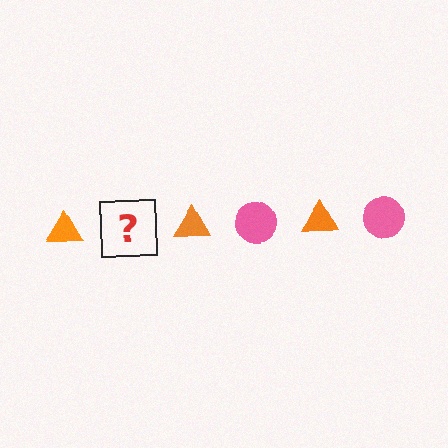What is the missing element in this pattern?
The missing element is a pink circle.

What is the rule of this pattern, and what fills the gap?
The rule is that the pattern alternates between orange triangle and pink circle. The gap should be filled with a pink circle.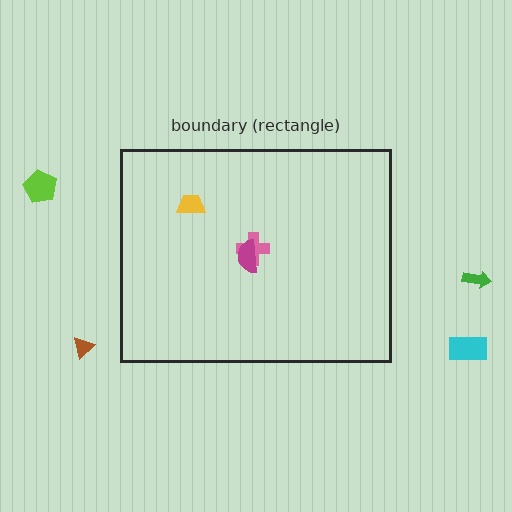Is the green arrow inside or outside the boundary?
Outside.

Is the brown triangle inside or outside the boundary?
Outside.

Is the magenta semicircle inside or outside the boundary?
Inside.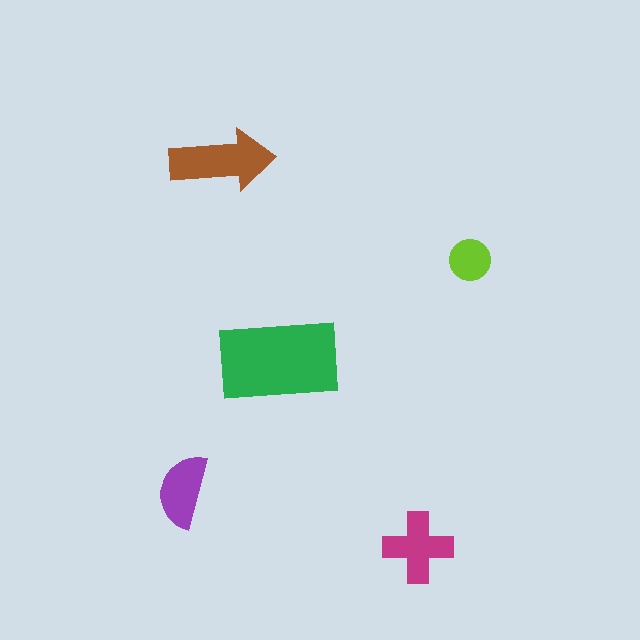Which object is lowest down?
The magenta cross is bottommost.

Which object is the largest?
The green rectangle.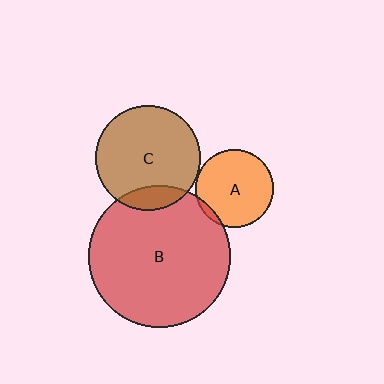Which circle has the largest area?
Circle B (red).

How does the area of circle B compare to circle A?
Approximately 3.3 times.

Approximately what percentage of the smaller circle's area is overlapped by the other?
Approximately 5%.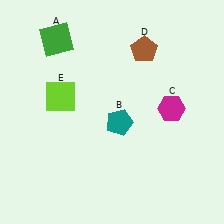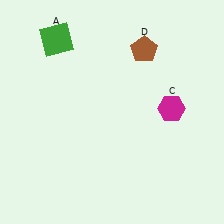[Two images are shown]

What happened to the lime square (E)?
The lime square (E) was removed in Image 2. It was in the top-left area of Image 1.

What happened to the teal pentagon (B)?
The teal pentagon (B) was removed in Image 2. It was in the bottom-right area of Image 1.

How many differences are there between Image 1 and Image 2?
There are 2 differences between the two images.